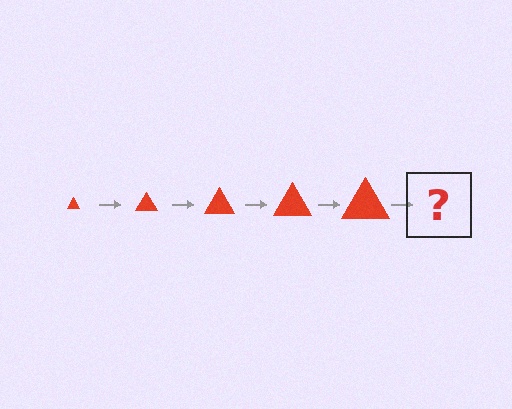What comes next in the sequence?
The next element should be a red triangle, larger than the previous one.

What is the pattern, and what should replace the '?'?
The pattern is that the triangle gets progressively larger each step. The '?' should be a red triangle, larger than the previous one.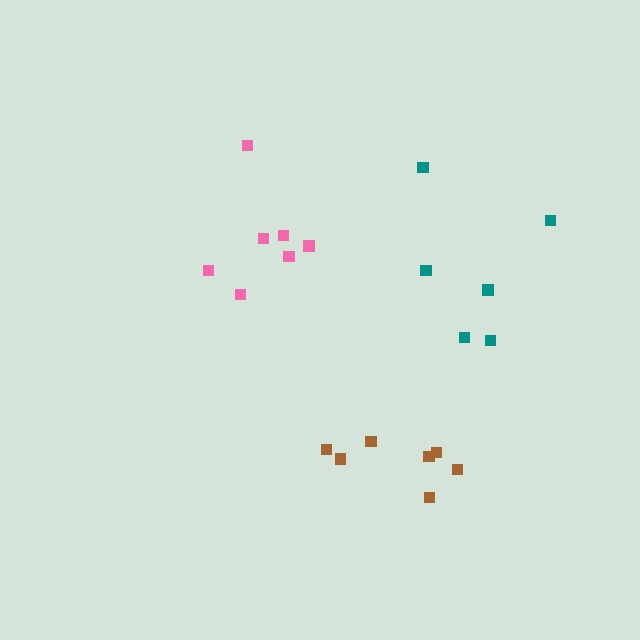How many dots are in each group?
Group 1: 7 dots, Group 2: 7 dots, Group 3: 6 dots (20 total).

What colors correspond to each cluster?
The clusters are colored: pink, brown, teal.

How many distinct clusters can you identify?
There are 3 distinct clusters.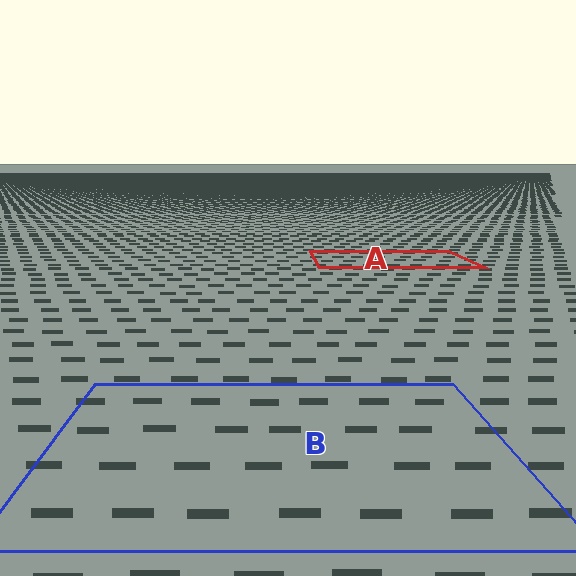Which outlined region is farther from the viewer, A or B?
Region A is farther from the viewer — the texture elements inside it appear smaller and more densely packed.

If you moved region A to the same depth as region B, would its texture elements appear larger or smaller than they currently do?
They would appear larger. At a closer depth, the same texture elements are projected at a bigger on-screen size.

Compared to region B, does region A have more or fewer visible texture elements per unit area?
Region A has more texture elements per unit area — they are packed more densely because it is farther away.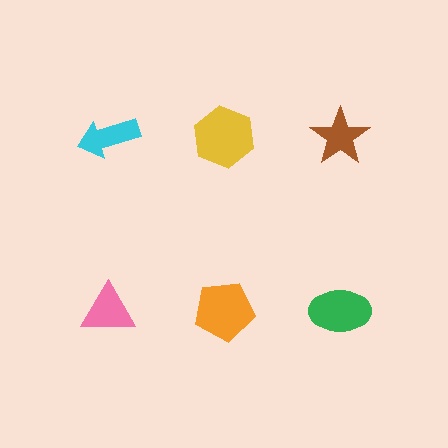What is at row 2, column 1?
A pink triangle.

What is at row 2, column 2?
An orange pentagon.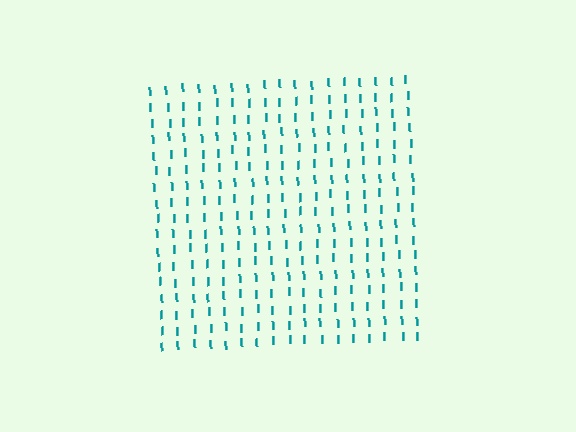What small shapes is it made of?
It is made of small letter I's.